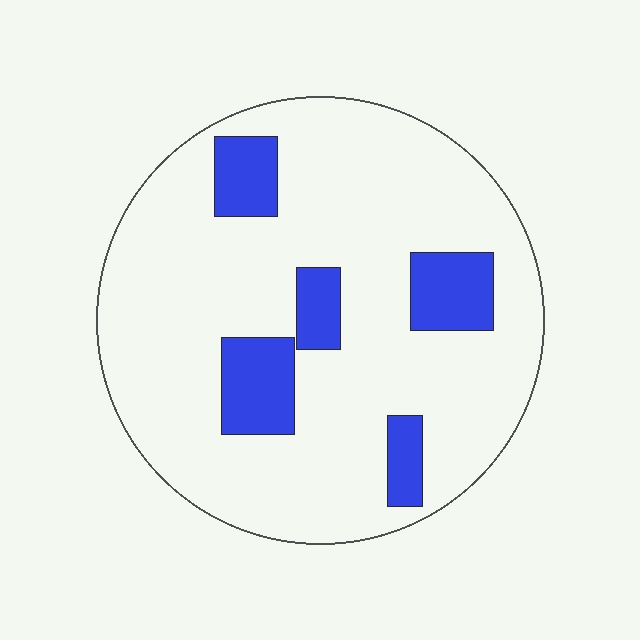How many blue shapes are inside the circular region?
5.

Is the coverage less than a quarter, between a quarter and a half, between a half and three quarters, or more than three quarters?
Less than a quarter.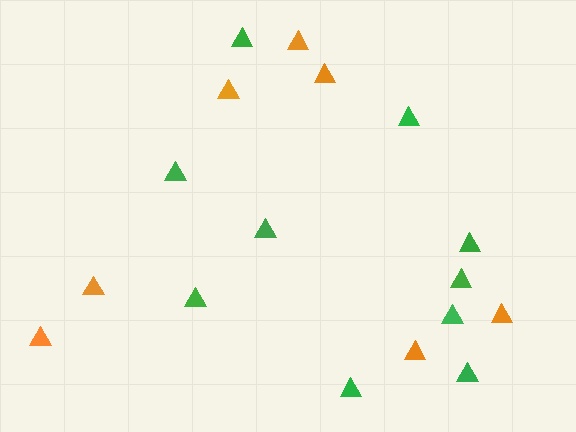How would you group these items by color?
There are 2 groups: one group of green triangles (10) and one group of orange triangles (7).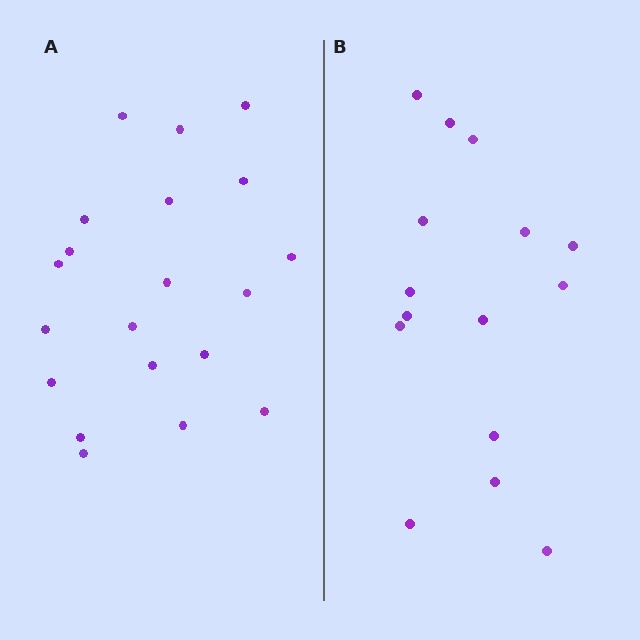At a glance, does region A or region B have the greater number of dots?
Region A (the left region) has more dots.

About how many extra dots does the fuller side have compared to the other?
Region A has about 5 more dots than region B.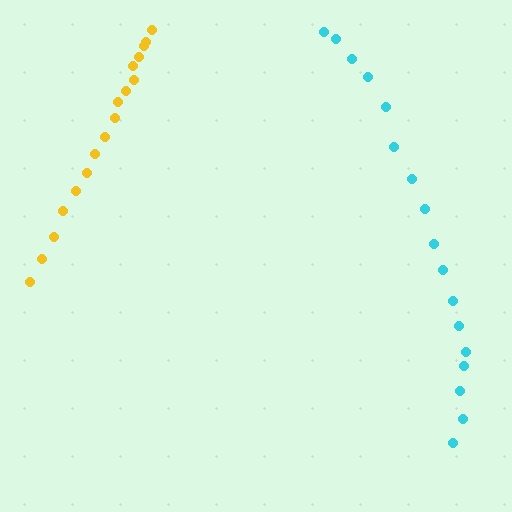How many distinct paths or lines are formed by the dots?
There are 2 distinct paths.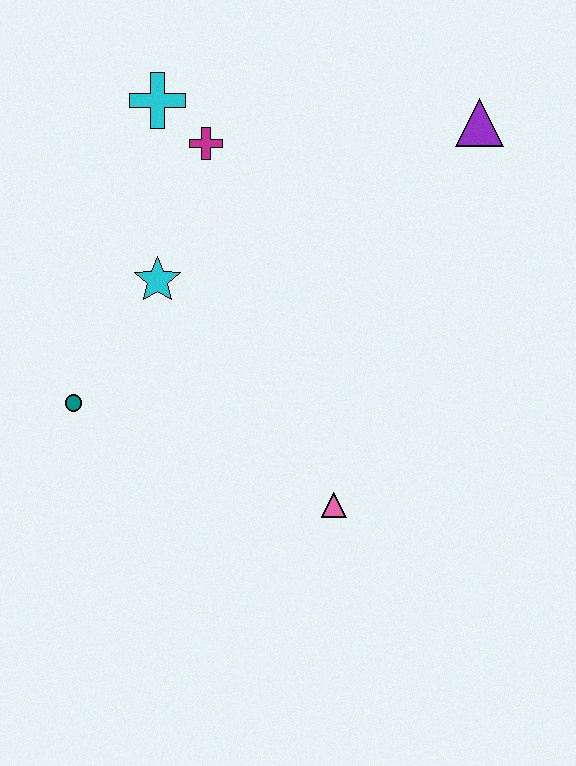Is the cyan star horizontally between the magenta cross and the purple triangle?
No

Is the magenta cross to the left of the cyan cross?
No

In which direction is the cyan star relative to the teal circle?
The cyan star is above the teal circle.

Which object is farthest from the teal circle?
The purple triangle is farthest from the teal circle.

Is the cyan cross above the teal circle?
Yes